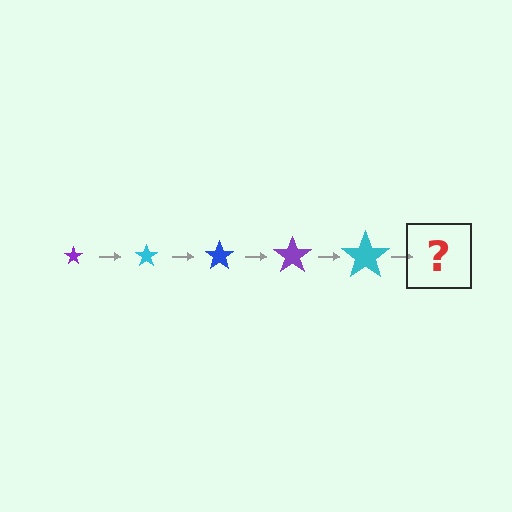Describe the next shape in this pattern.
It should be a blue star, larger than the previous one.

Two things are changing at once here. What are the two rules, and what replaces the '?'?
The two rules are that the star grows larger each step and the color cycles through purple, cyan, and blue. The '?' should be a blue star, larger than the previous one.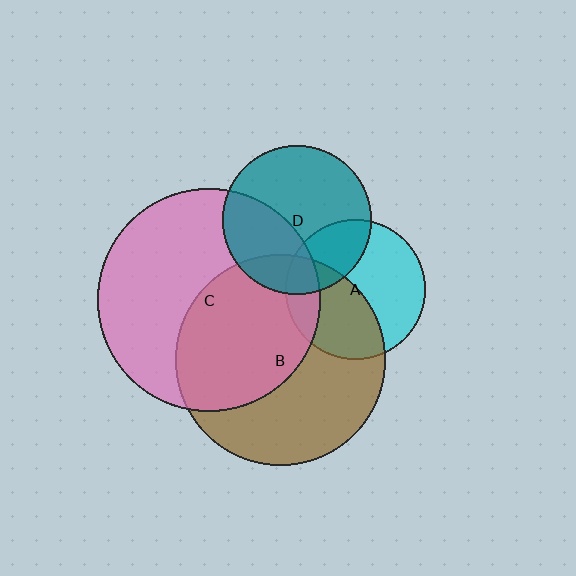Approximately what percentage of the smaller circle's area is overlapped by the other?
Approximately 35%.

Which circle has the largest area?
Circle C (pink).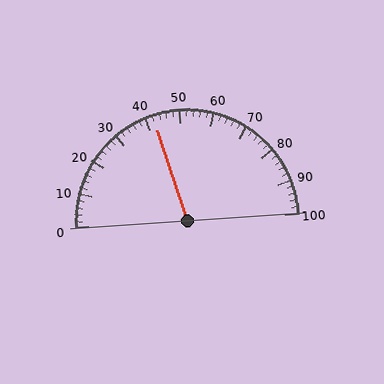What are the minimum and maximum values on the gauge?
The gauge ranges from 0 to 100.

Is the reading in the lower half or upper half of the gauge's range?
The reading is in the lower half of the range (0 to 100).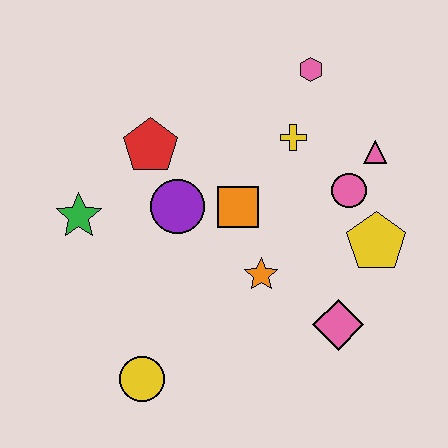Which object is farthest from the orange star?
The pink hexagon is farthest from the orange star.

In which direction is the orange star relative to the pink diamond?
The orange star is to the left of the pink diamond.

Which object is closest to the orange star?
The orange square is closest to the orange star.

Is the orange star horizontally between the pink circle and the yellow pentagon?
No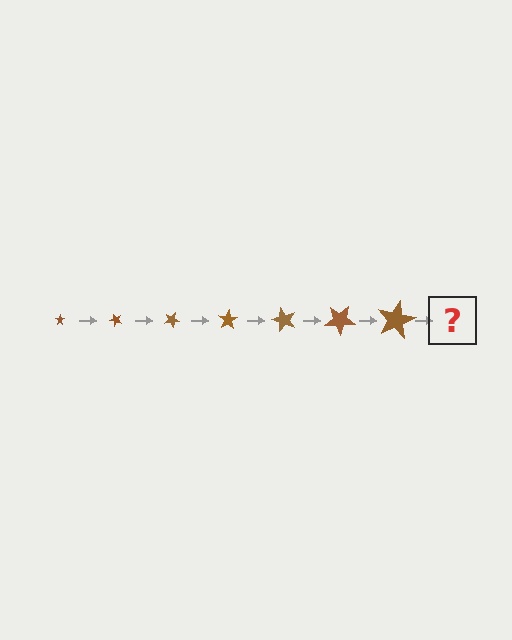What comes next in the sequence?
The next element should be a star, larger than the previous one and rotated 350 degrees from the start.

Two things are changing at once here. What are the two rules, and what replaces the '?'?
The two rules are that the star grows larger each step and it rotates 50 degrees each step. The '?' should be a star, larger than the previous one and rotated 350 degrees from the start.